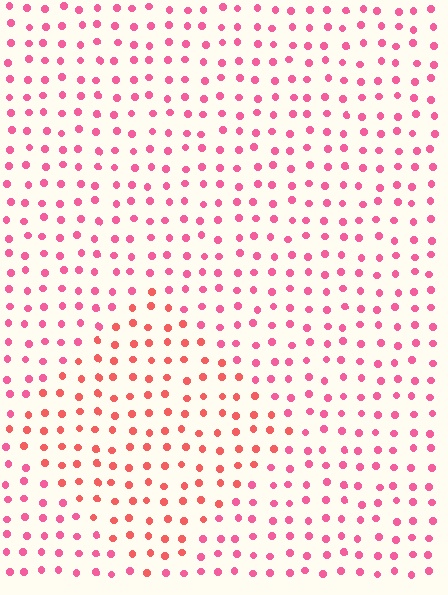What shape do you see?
I see a diamond.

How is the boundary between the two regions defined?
The boundary is defined purely by a slight shift in hue (about 25 degrees). Spacing, size, and orientation are identical on both sides.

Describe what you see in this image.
The image is filled with small pink elements in a uniform arrangement. A diamond-shaped region is visible where the elements are tinted to a slightly different hue, forming a subtle color boundary.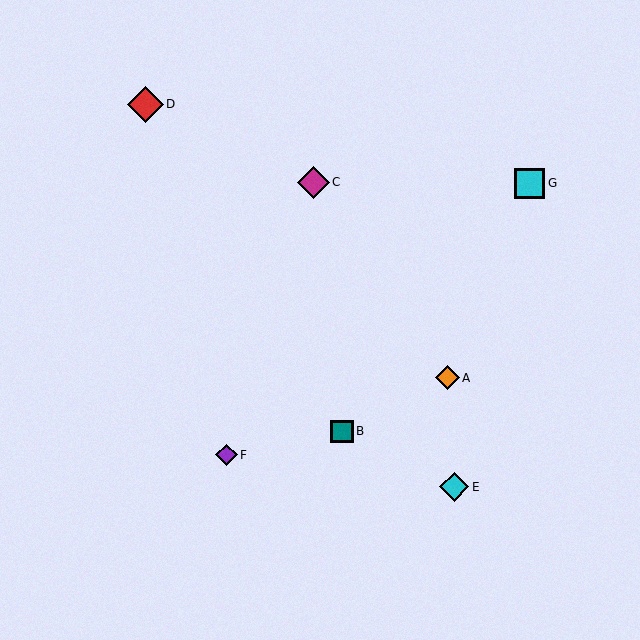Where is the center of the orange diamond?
The center of the orange diamond is at (447, 378).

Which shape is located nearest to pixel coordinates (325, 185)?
The magenta diamond (labeled C) at (314, 182) is nearest to that location.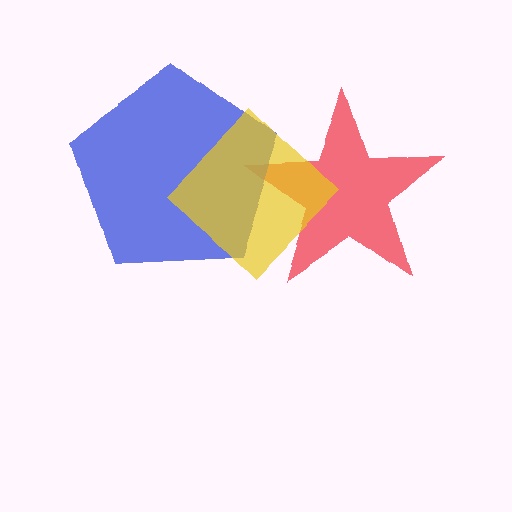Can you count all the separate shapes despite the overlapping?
Yes, there are 3 separate shapes.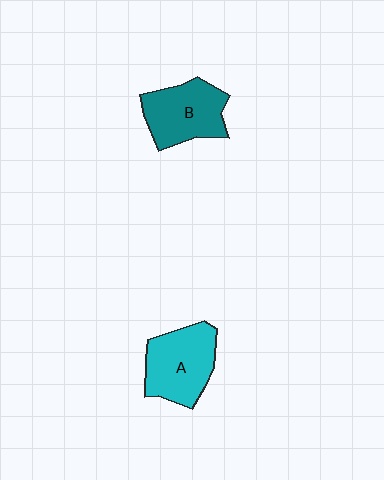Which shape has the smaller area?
Shape B (teal).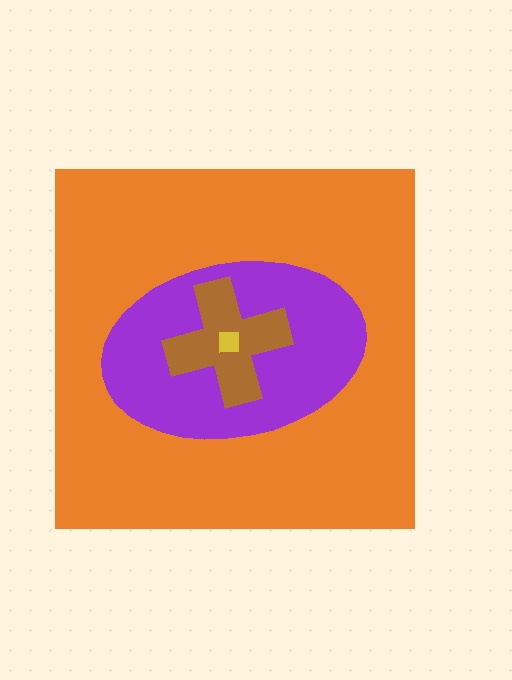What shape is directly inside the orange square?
The purple ellipse.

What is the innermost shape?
The yellow square.